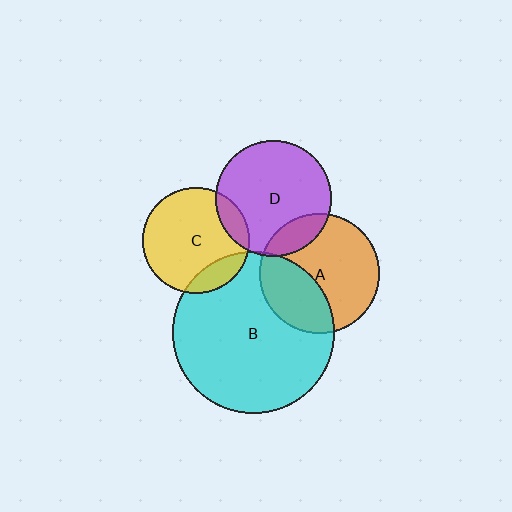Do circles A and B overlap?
Yes.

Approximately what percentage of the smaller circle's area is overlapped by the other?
Approximately 35%.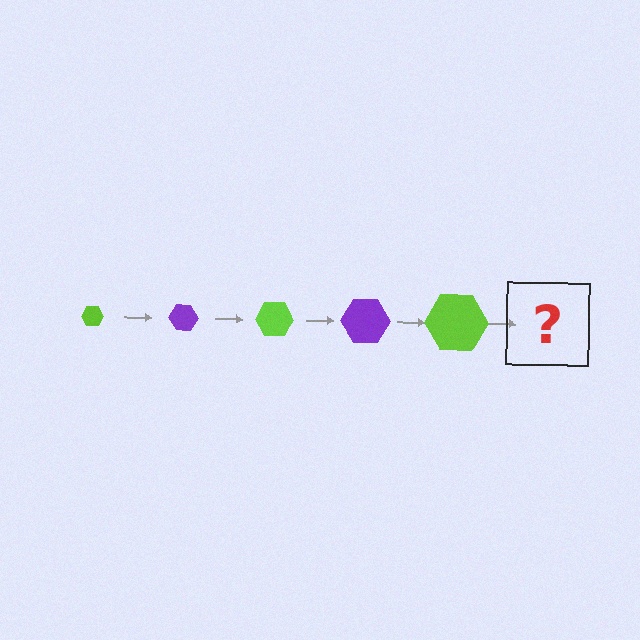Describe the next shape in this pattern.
It should be a purple hexagon, larger than the previous one.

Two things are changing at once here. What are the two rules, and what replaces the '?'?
The two rules are that the hexagon grows larger each step and the color cycles through lime and purple. The '?' should be a purple hexagon, larger than the previous one.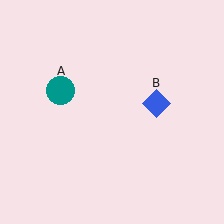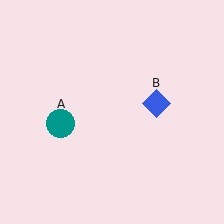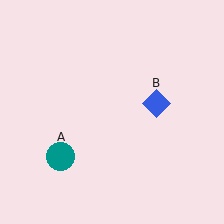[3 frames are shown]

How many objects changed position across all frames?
1 object changed position: teal circle (object A).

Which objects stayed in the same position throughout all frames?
Blue diamond (object B) remained stationary.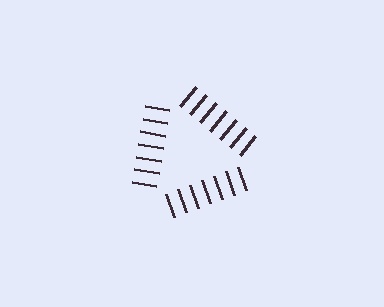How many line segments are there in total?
21 — 7 along each of the 3 edges.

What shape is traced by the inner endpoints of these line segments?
An illusory triangle — the line segments terminate on its edges but no continuous stroke is drawn.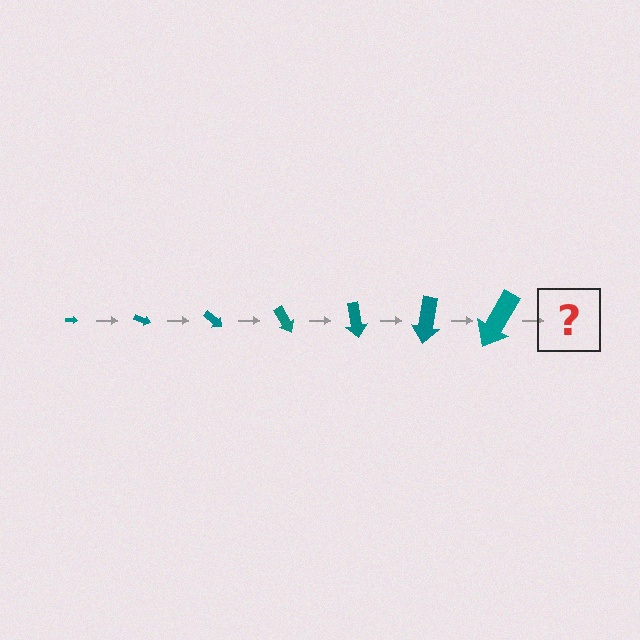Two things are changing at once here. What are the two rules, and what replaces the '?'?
The two rules are that the arrow grows larger each step and it rotates 20 degrees each step. The '?' should be an arrow, larger than the previous one and rotated 140 degrees from the start.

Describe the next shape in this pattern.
It should be an arrow, larger than the previous one and rotated 140 degrees from the start.